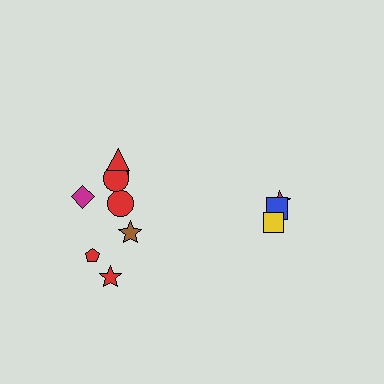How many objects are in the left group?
There are 8 objects.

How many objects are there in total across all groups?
There are 11 objects.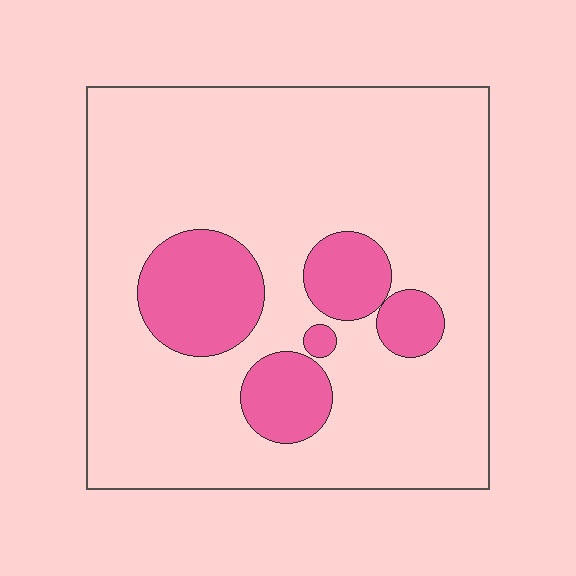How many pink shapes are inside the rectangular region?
5.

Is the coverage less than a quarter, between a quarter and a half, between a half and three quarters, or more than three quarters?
Less than a quarter.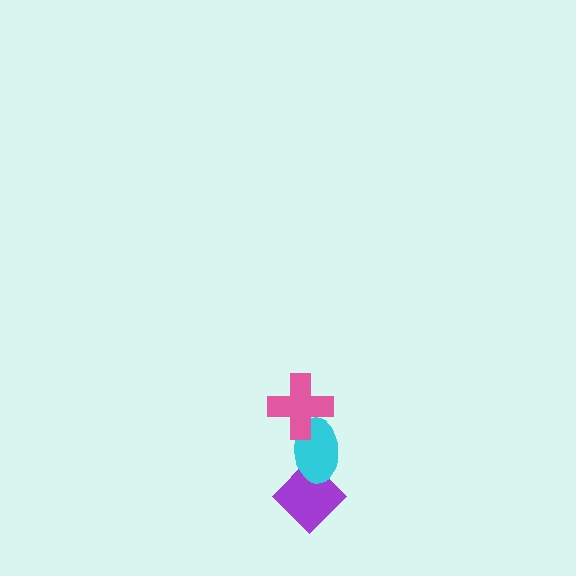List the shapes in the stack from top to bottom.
From top to bottom: the pink cross, the cyan ellipse, the purple diamond.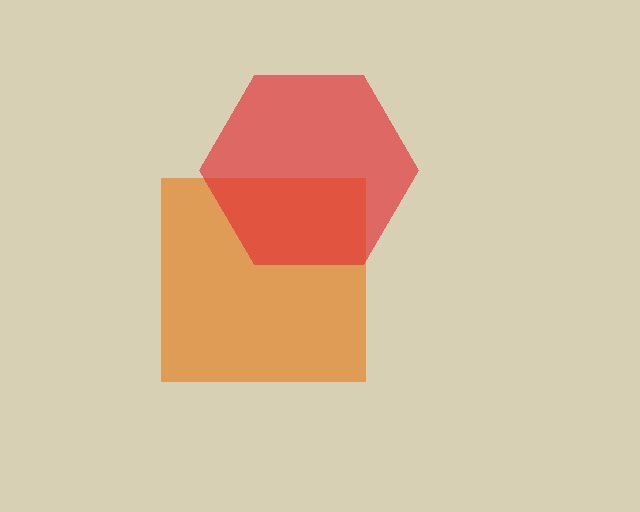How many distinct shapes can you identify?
There are 2 distinct shapes: an orange square, a red hexagon.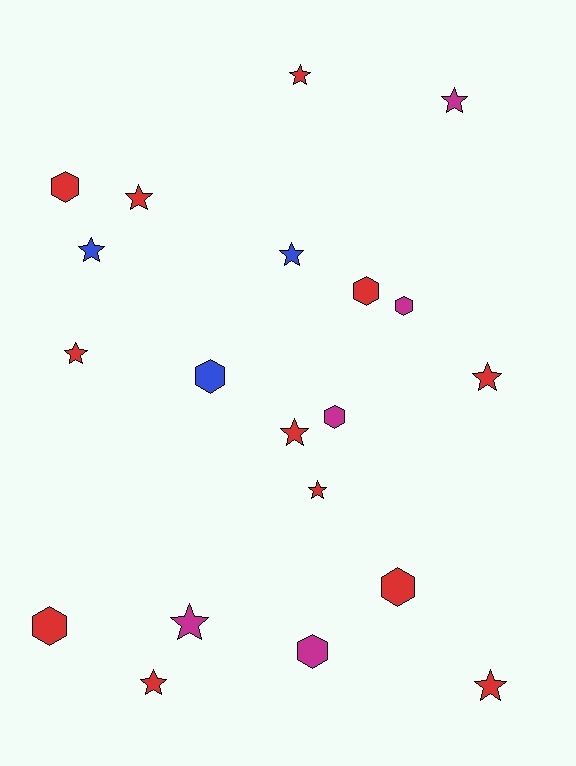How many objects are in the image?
There are 20 objects.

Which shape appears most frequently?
Star, with 12 objects.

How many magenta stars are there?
There are 2 magenta stars.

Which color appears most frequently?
Red, with 12 objects.